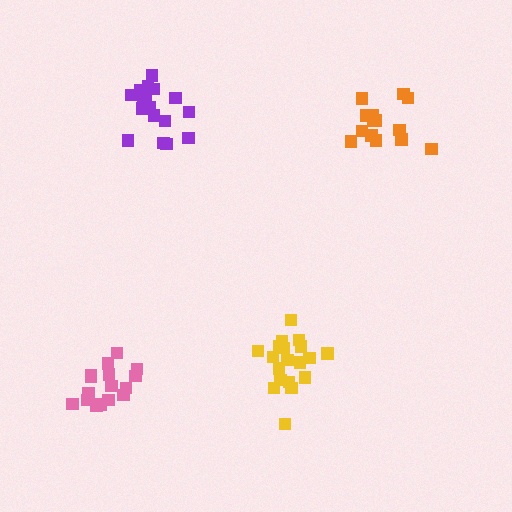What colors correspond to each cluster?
The clusters are colored: orange, yellow, pink, purple.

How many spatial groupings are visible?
There are 4 spatial groupings.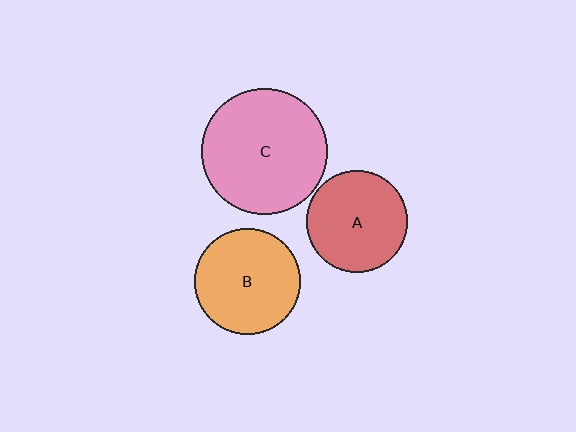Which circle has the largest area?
Circle C (pink).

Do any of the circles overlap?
No, none of the circles overlap.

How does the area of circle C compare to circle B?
Approximately 1.4 times.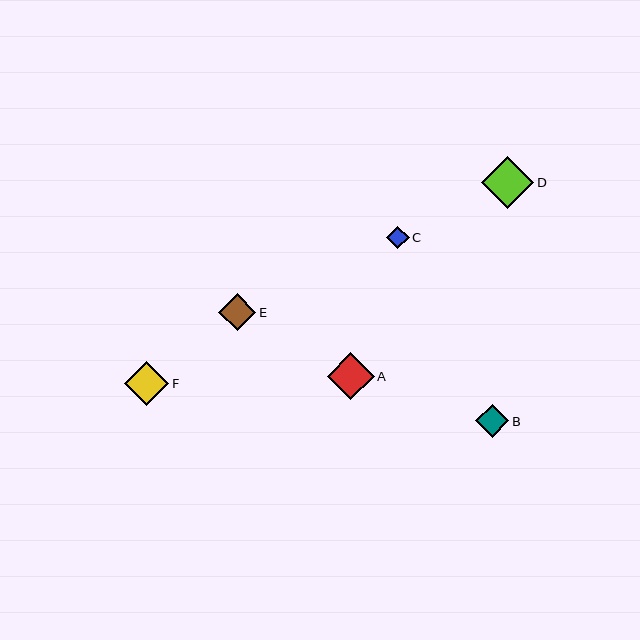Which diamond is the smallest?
Diamond C is the smallest with a size of approximately 22 pixels.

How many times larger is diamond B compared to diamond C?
Diamond B is approximately 1.5 times the size of diamond C.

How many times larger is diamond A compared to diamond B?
Diamond A is approximately 1.4 times the size of diamond B.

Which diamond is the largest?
Diamond D is the largest with a size of approximately 52 pixels.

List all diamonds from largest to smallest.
From largest to smallest: D, A, F, E, B, C.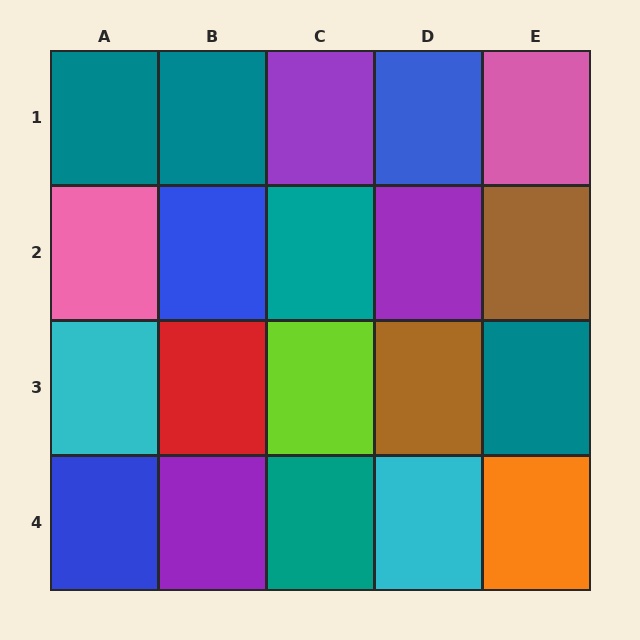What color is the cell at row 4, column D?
Cyan.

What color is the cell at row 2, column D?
Purple.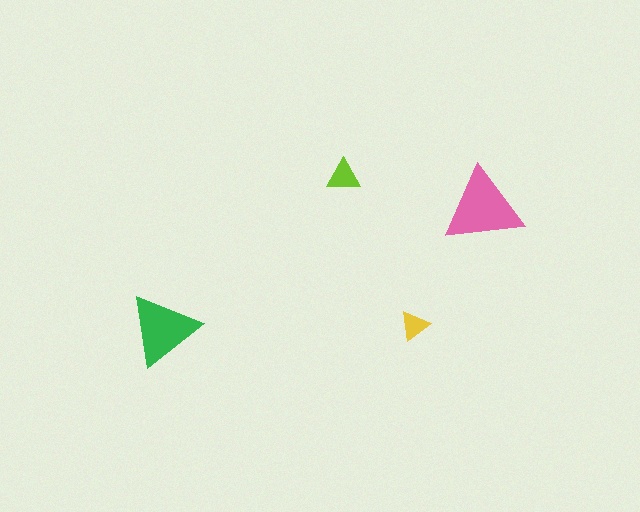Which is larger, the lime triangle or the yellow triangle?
The lime one.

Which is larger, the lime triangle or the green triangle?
The green one.